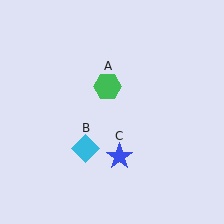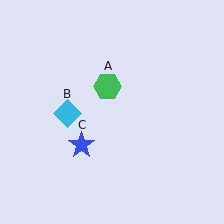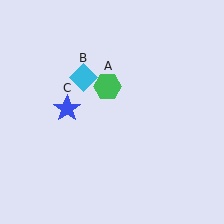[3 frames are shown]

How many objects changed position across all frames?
2 objects changed position: cyan diamond (object B), blue star (object C).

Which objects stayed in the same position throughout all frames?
Green hexagon (object A) remained stationary.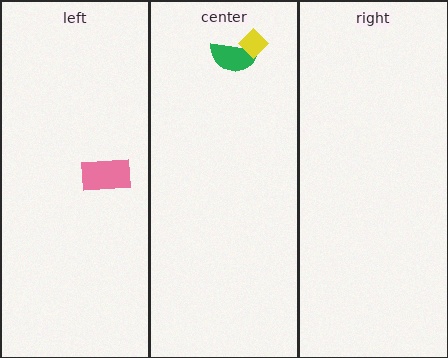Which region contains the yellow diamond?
The center region.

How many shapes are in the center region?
2.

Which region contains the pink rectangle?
The left region.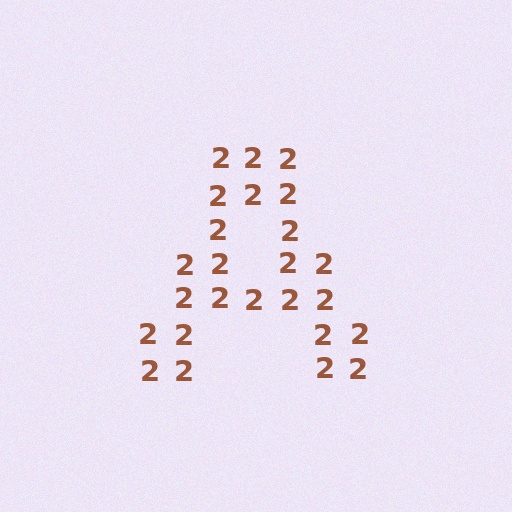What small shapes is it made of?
It is made of small digit 2's.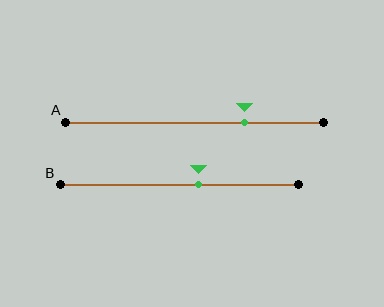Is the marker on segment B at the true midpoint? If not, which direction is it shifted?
No, the marker on segment B is shifted to the right by about 8% of the segment length.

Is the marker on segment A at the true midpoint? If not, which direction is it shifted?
No, the marker on segment A is shifted to the right by about 19% of the segment length.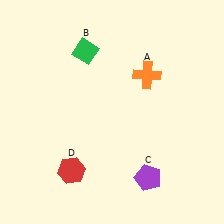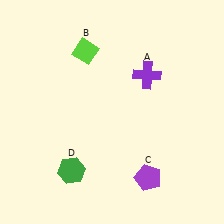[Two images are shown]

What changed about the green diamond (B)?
In Image 1, B is green. In Image 2, it changed to lime.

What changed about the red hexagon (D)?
In Image 1, D is red. In Image 2, it changed to green.